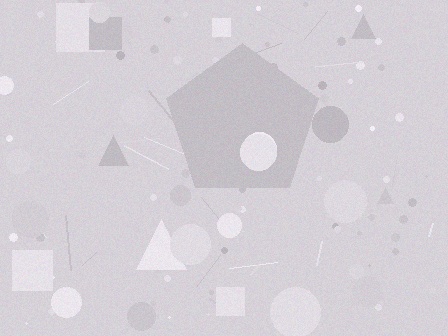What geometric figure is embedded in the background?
A pentagon is embedded in the background.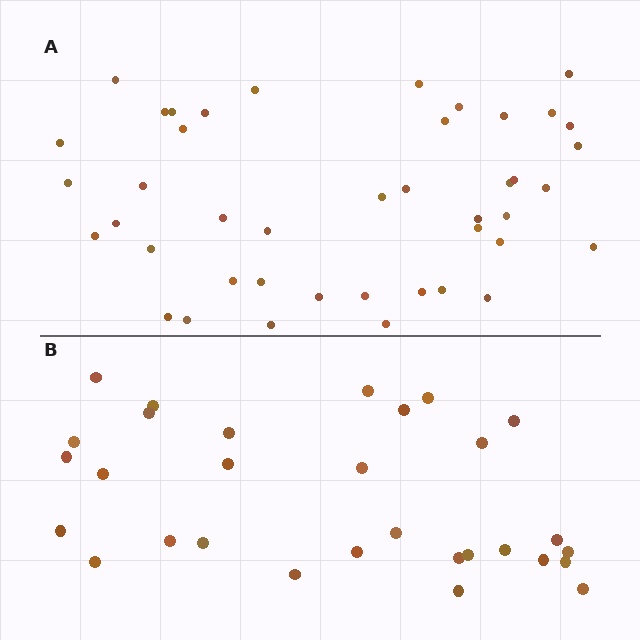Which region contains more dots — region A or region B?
Region A (the top region) has more dots.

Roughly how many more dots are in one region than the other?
Region A has approximately 15 more dots than region B.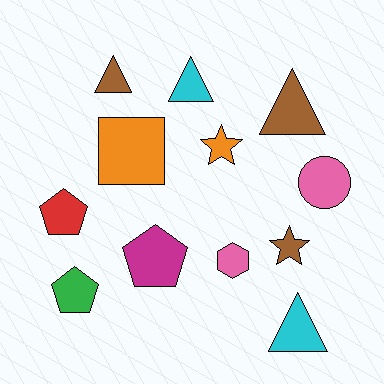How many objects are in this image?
There are 12 objects.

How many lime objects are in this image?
There are no lime objects.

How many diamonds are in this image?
There are no diamonds.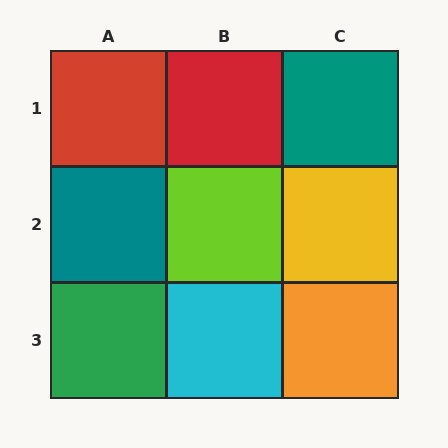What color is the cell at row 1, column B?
Red.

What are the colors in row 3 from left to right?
Green, cyan, orange.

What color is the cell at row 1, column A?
Red.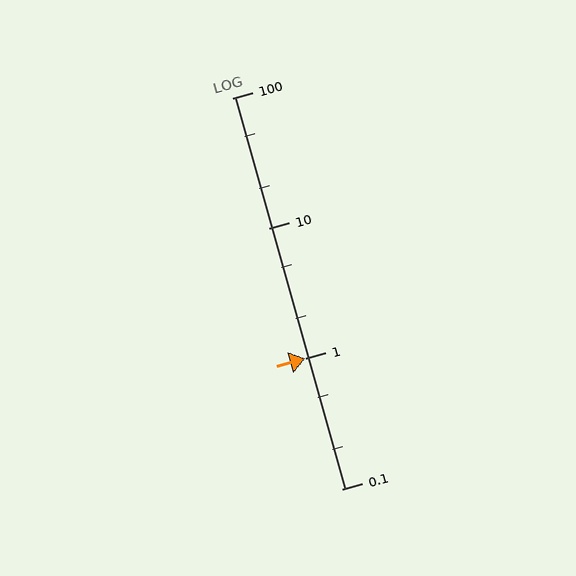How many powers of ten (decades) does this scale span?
The scale spans 3 decades, from 0.1 to 100.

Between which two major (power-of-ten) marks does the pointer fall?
The pointer is between 1 and 10.